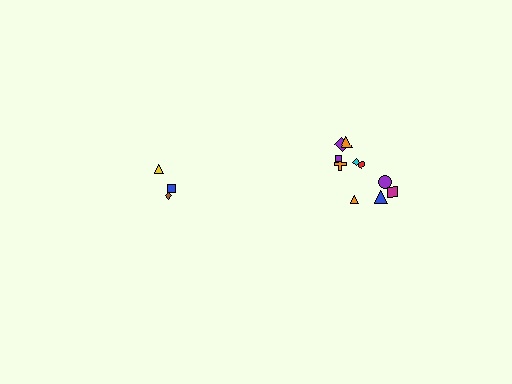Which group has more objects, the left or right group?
The right group.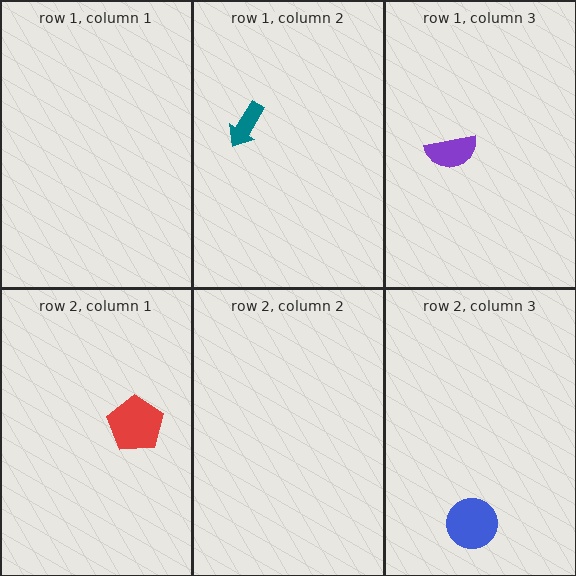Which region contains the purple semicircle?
The row 1, column 3 region.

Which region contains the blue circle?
The row 2, column 3 region.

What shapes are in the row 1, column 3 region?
The purple semicircle.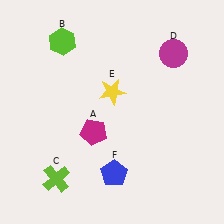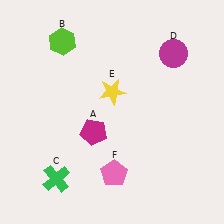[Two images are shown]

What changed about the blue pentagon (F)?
In Image 1, F is blue. In Image 2, it changed to pink.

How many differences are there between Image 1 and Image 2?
There are 2 differences between the two images.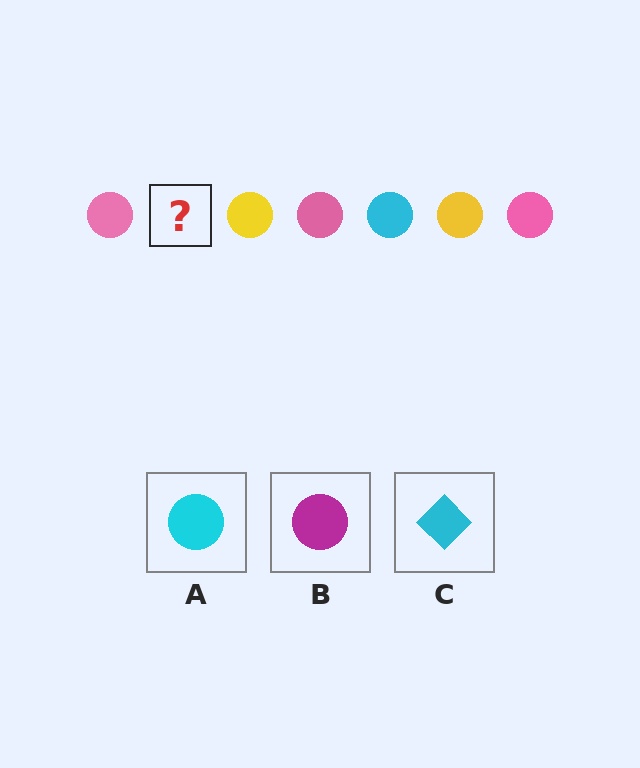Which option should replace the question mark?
Option A.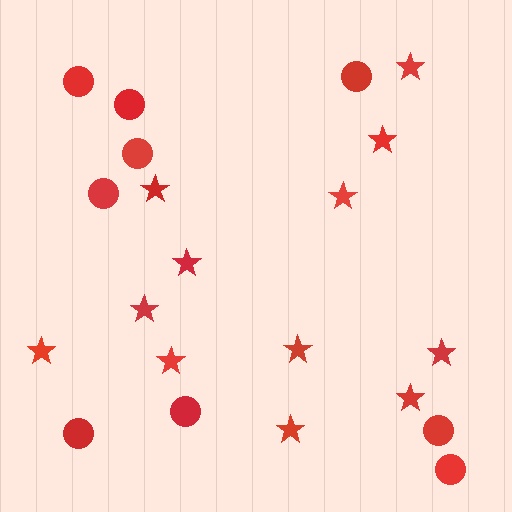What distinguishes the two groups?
There are 2 groups: one group of circles (9) and one group of stars (12).